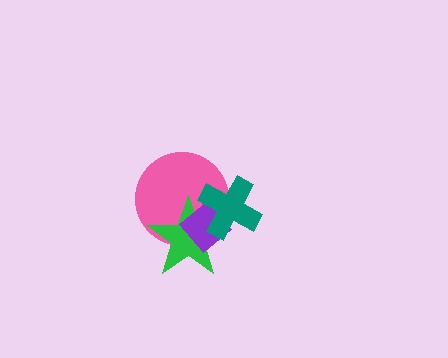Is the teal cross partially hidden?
No, no other shape covers it.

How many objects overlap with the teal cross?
3 objects overlap with the teal cross.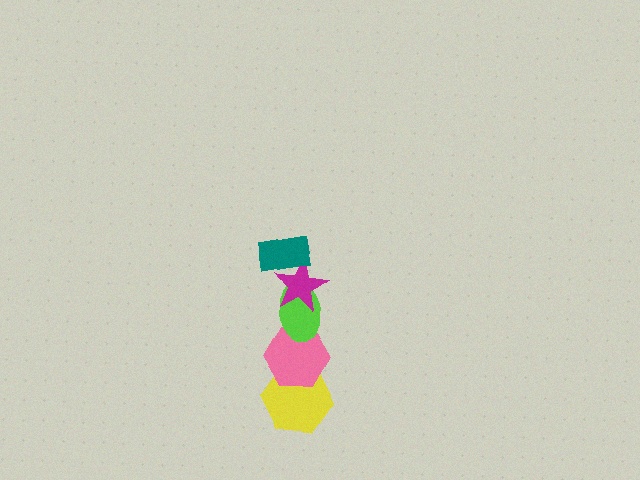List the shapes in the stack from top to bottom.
From top to bottom: the teal rectangle, the magenta star, the lime ellipse, the pink hexagon, the yellow hexagon.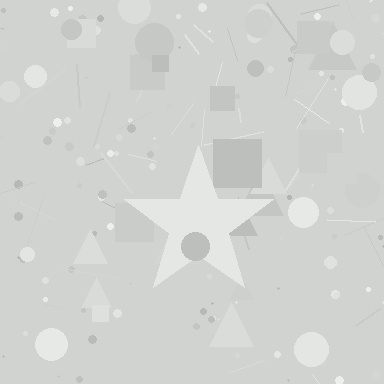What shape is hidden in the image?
A star is hidden in the image.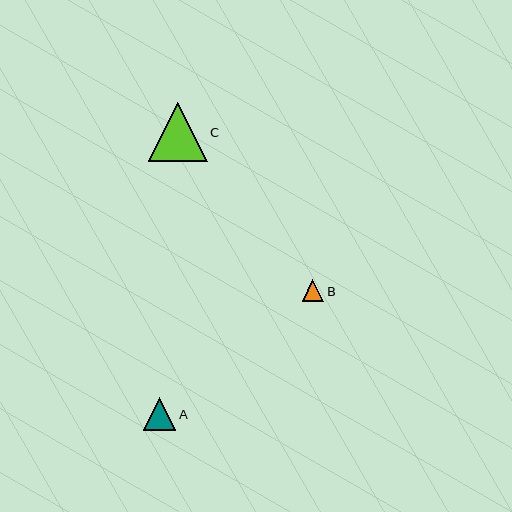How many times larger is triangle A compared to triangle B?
Triangle A is approximately 1.5 times the size of triangle B.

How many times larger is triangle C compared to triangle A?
Triangle C is approximately 1.8 times the size of triangle A.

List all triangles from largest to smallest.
From largest to smallest: C, A, B.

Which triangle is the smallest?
Triangle B is the smallest with a size of approximately 21 pixels.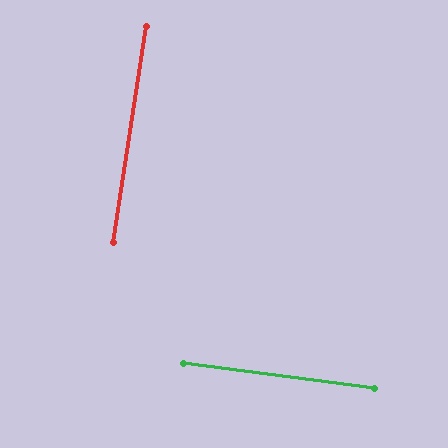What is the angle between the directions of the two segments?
Approximately 89 degrees.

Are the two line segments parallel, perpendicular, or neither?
Perpendicular — they meet at approximately 89°.